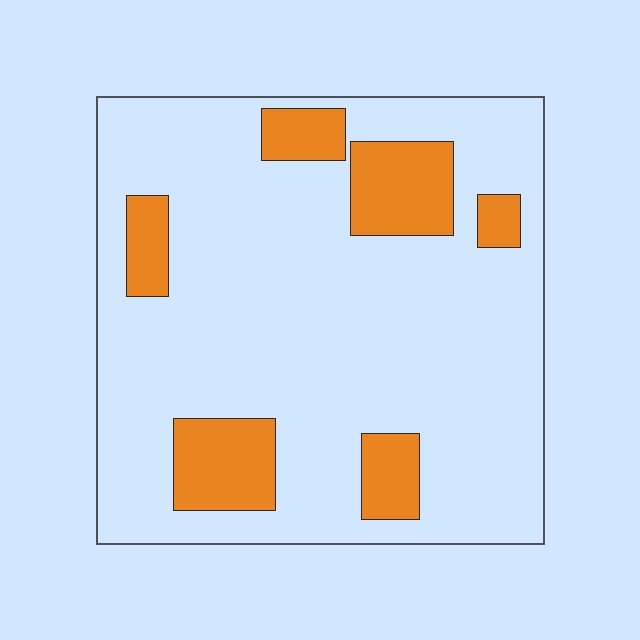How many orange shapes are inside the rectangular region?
6.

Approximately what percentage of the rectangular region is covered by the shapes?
Approximately 20%.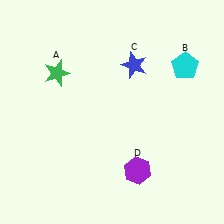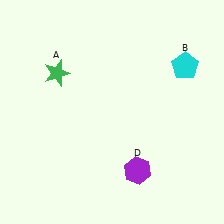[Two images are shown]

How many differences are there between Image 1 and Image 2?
There is 1 difference between the two images.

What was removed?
The blue star (C) was removed in Image 2.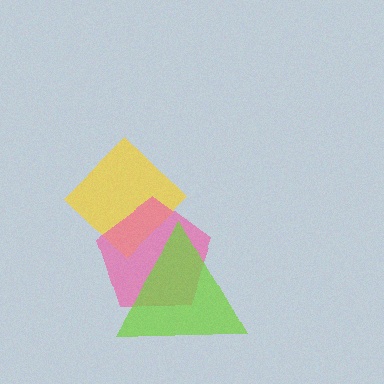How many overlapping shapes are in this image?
There are 3 overlapping shapes in the image.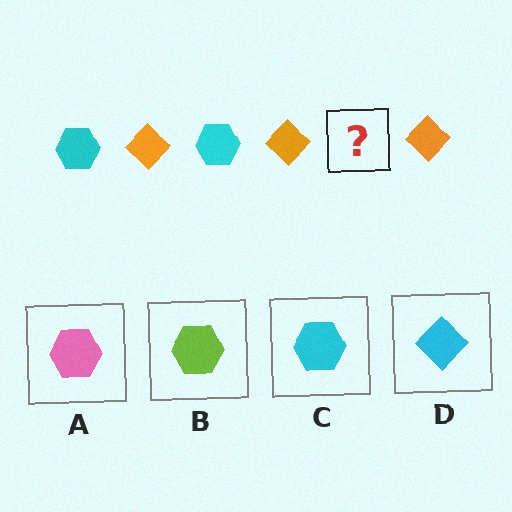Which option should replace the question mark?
Option C.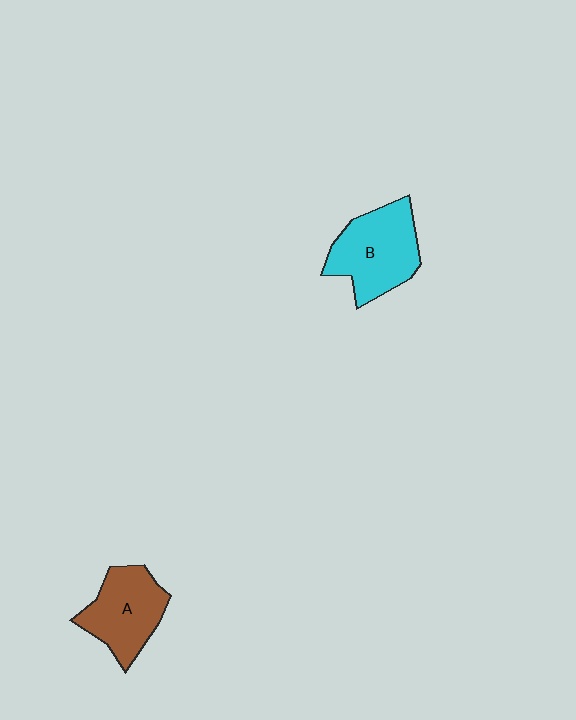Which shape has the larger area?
Shape B (cyan).